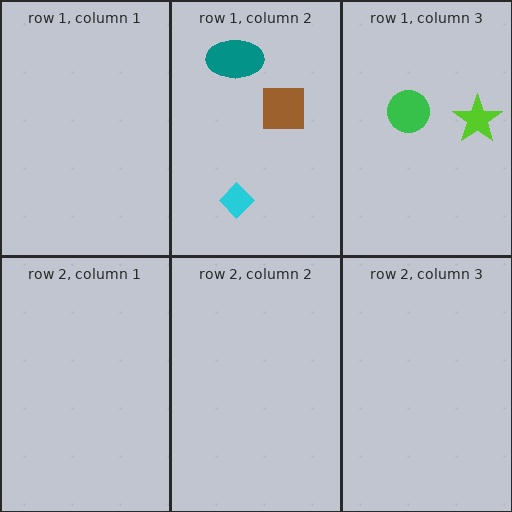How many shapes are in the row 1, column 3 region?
2.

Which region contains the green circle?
The row 1, column 3 region.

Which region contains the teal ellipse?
The row 1, column 2 region.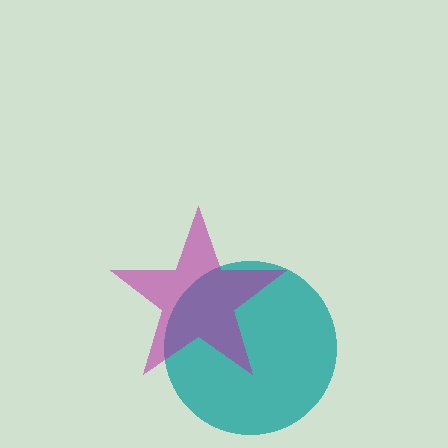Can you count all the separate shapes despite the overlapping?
Yes, there are 2 separate shapes.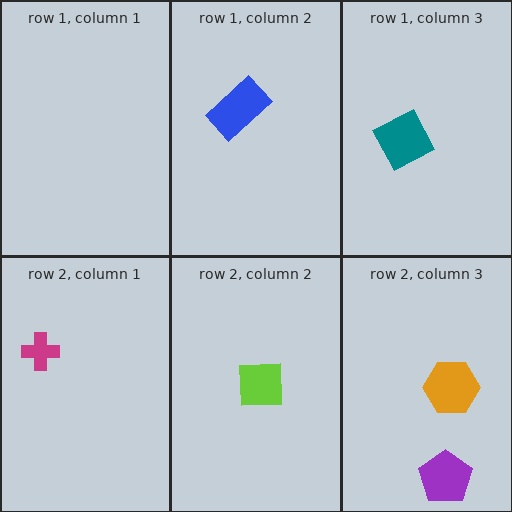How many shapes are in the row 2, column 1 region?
1.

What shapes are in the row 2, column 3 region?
The purple pentagon, the orange hexagon.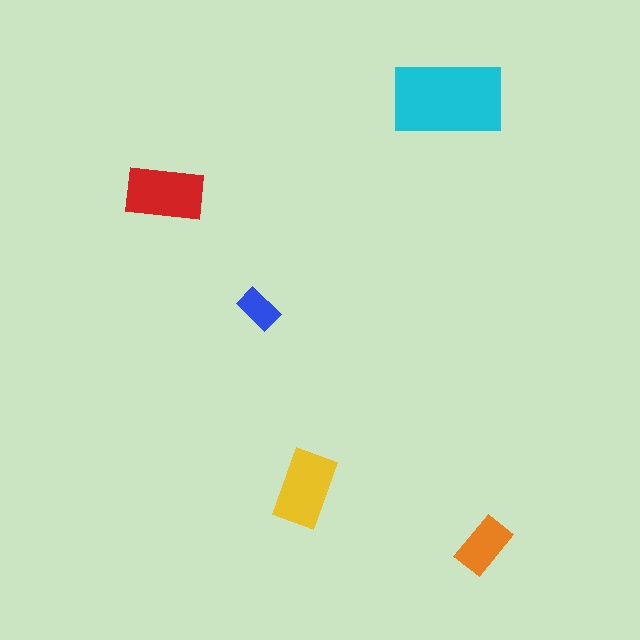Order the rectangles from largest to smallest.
the cyan one, the red one, the yellow one, the orange one, the blue one.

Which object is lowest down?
The orange rectangle is bottommost.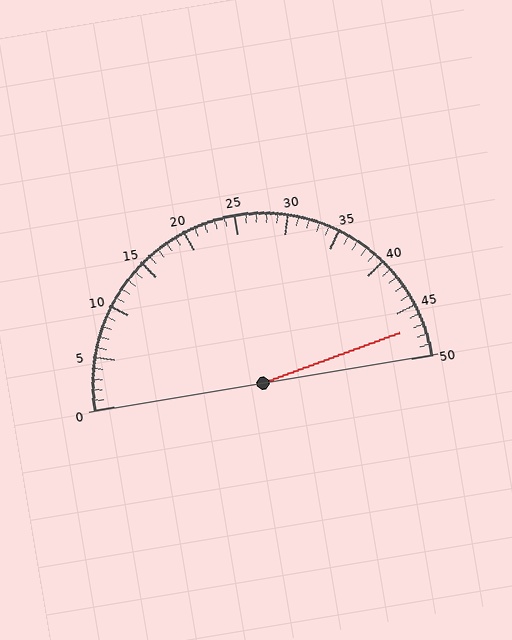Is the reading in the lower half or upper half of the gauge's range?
The reading is in the upper half of the range (0 to 50).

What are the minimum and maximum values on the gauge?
The gauge ranges from 0 to 50.